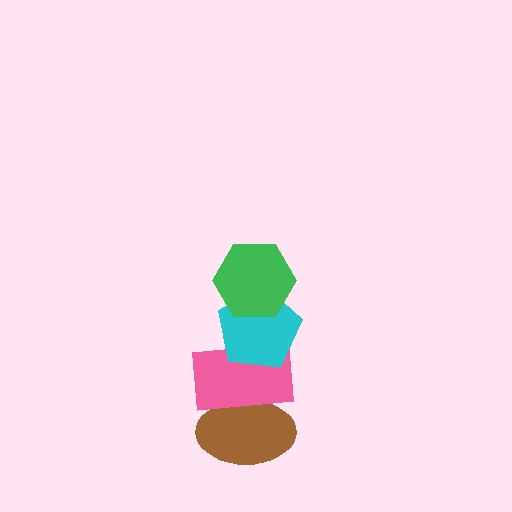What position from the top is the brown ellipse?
The brown ellipse is 4th from the top.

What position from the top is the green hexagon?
The green hexagon is 1st from the top.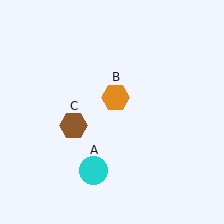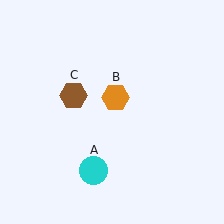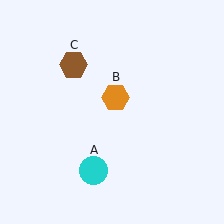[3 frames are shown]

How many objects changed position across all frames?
1 object changed position: brown hexagon (object C).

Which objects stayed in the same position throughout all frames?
Cyan circle (object A) and orange hexagon (object B) remained stationary.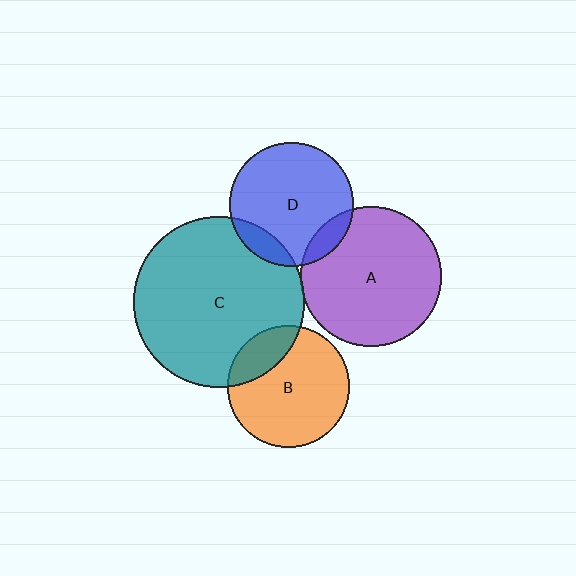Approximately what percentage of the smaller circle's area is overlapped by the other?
Approximately 5%.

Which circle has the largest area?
Circle C (teal).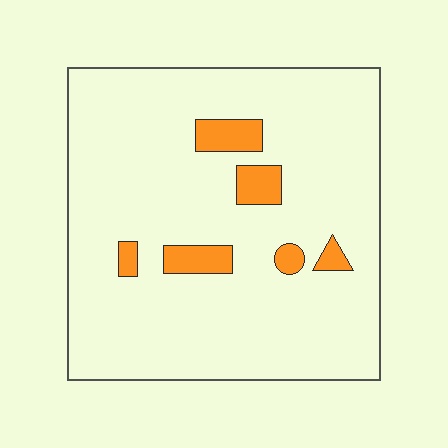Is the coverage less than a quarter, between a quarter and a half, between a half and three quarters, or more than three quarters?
Less than a quarter.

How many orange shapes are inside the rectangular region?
6.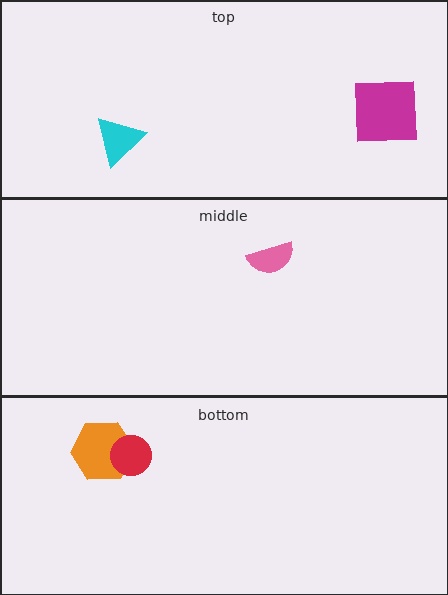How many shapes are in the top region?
2.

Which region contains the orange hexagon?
The bottom region.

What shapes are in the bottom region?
The orange hexagon, the red circle.